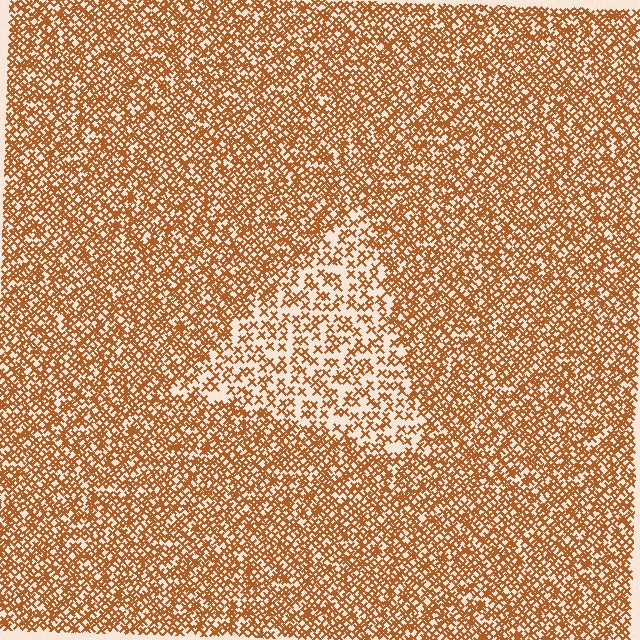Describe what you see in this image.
The image contains small brown elements arranged at two different densities. A triangle-shaped region is visible where the elements are less densely packed than the surrounding area.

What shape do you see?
I see a triangle.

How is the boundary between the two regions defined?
The boundary is defined by a change in element density (approximately 2.0x ratio). All elements are the same color, size, and shape.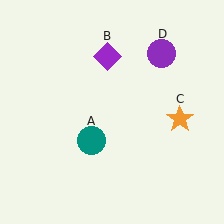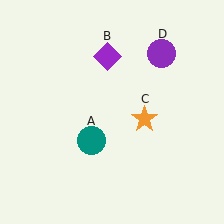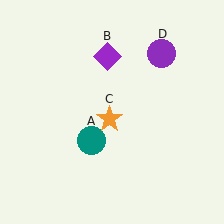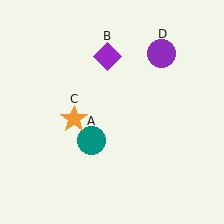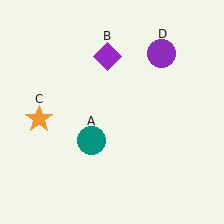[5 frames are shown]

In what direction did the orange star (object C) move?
The orange star (object C) moved left.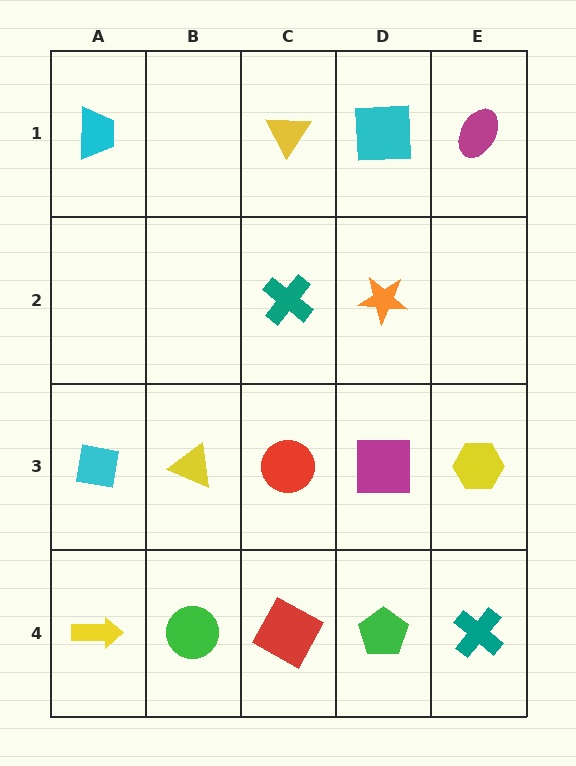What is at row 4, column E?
A teal cross.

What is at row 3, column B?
A yellow triangle.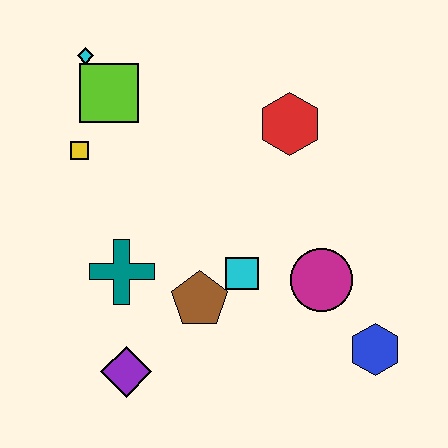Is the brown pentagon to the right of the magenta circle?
No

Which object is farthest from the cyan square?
The cyan diamond is farthest from the cyan square.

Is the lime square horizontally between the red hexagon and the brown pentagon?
No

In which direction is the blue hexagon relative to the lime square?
The blue hexagon is to the right of the lime square.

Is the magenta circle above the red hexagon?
No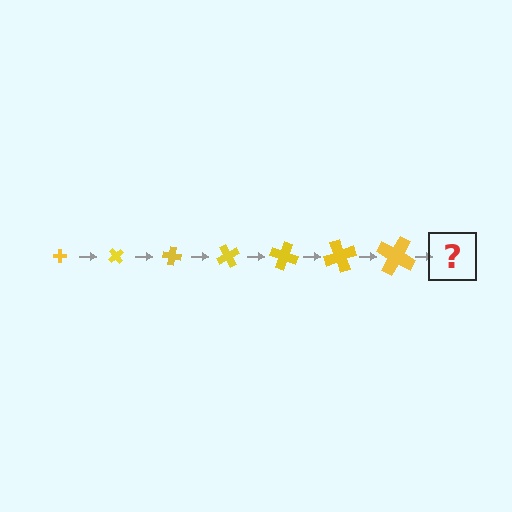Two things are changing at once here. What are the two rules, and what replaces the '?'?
The two rules are that the cross grows larger each step and it rotates 50 degrees each step. The '?' should be a cross, larger than the previous one and rotated 350 degrees from the start.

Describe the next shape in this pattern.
It should be a cross, larger than the previous one and rotated 350 degrees from the start.